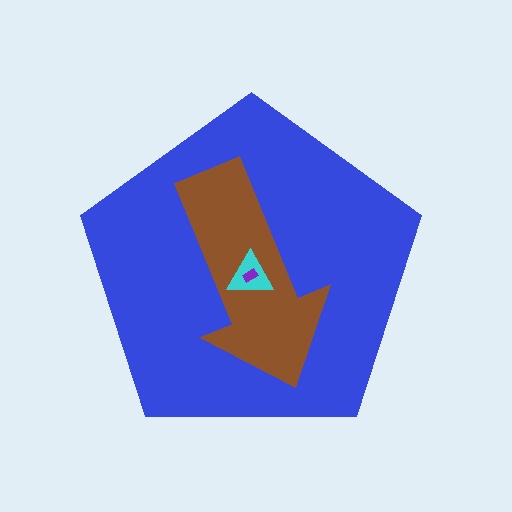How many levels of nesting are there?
4.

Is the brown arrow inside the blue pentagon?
Yes.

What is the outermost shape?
The blue pentagon.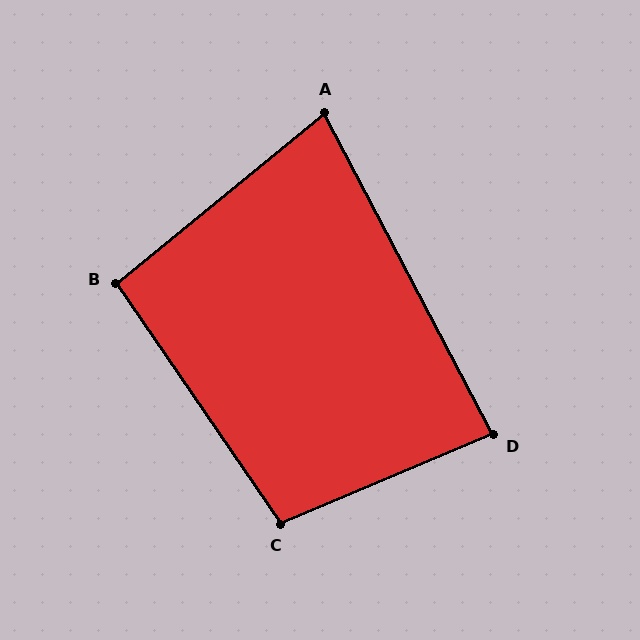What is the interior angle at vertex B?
Approximately 95 degrees (approximately right).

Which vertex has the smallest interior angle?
A, at approximately 78 degrees.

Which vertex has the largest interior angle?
C, at approximately 102 degrees.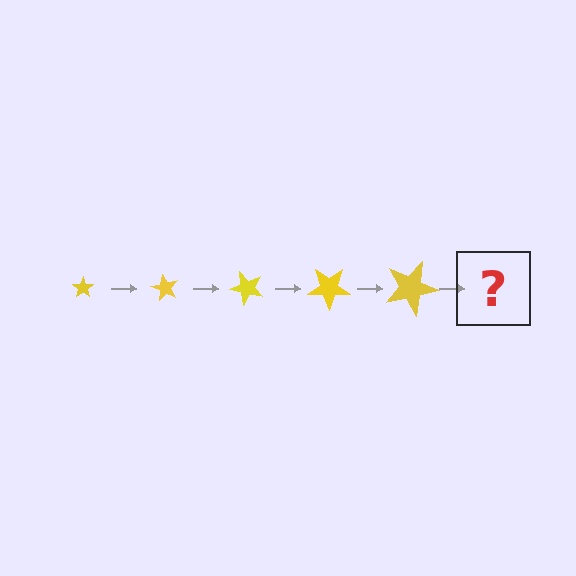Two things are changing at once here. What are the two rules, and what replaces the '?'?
The two rules are that the star grows larger each step and it rotates 60 degrees each step. The '?' should be a star, larger than the previous one and rotated 300 degrees from the start.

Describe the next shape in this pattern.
It should be a star, larger than the previous one and rotated 300 degrees from the start.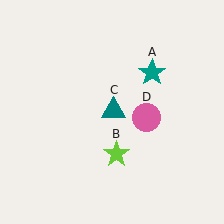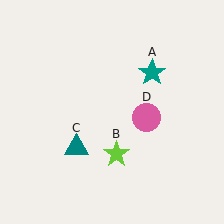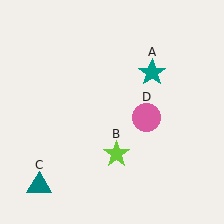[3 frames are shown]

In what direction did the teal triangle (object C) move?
The teal triangle (object C) moved down and to the left.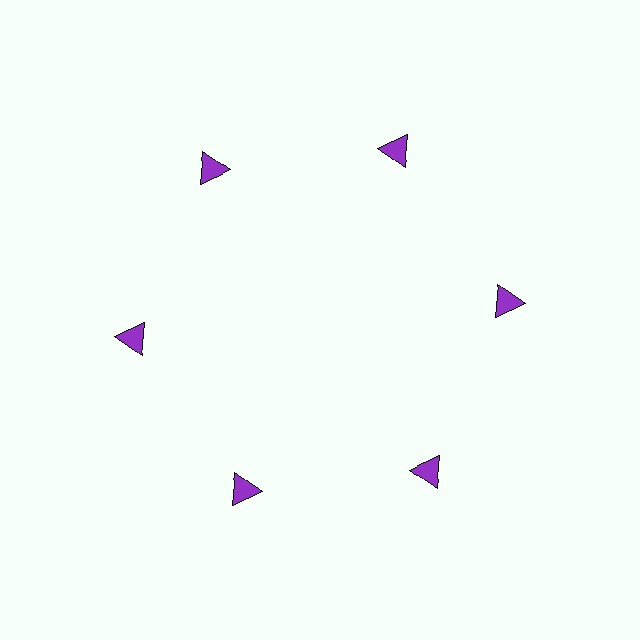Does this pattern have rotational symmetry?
Yes, this pattern has 6-fold rotational symmetry. It looks the same after rotating 60 degrees around the center.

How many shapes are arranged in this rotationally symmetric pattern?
There are 6 shapes, arranged in 6 groups of 1.